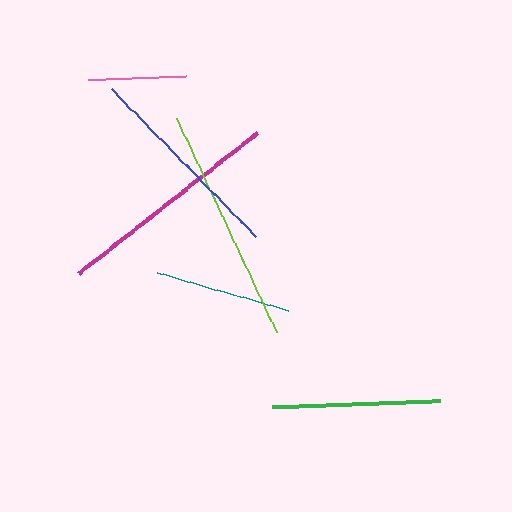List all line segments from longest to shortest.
From longest to shortest: lime, magenta, blue, green, teal, pink.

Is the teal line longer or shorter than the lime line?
The lime line is longer than the teal line.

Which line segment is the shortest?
The pink line is the shortest at approximately 98 pixels.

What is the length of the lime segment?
The lime segment is approximately 236 pixels long.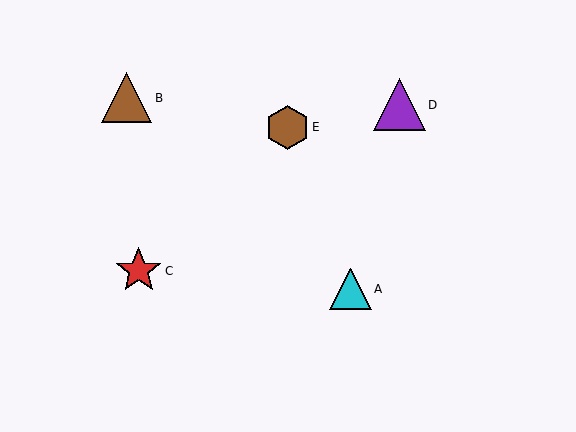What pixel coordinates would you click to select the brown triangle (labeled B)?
Click at (127, 98) to select the brown triangle B.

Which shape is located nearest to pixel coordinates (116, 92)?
The brown triangle (labeled B) at (127, 98) is nearest to that location.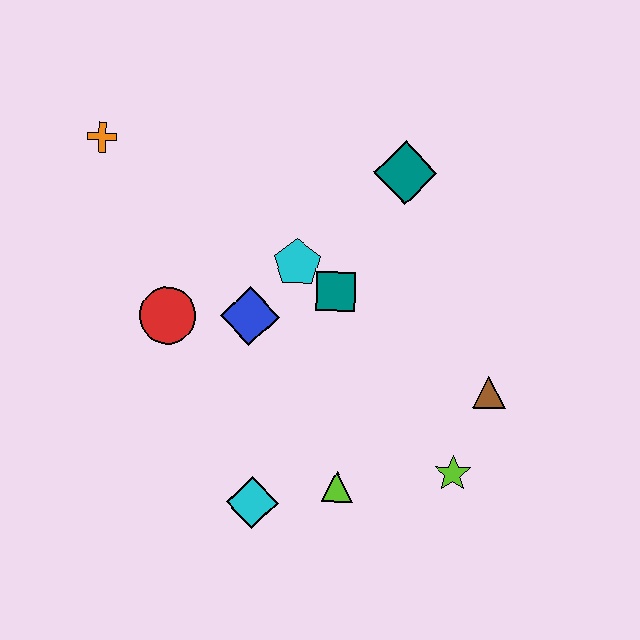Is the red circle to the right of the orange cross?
Yes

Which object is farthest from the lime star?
The orange cross is farthest from the lime star.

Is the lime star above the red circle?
No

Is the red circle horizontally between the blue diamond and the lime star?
No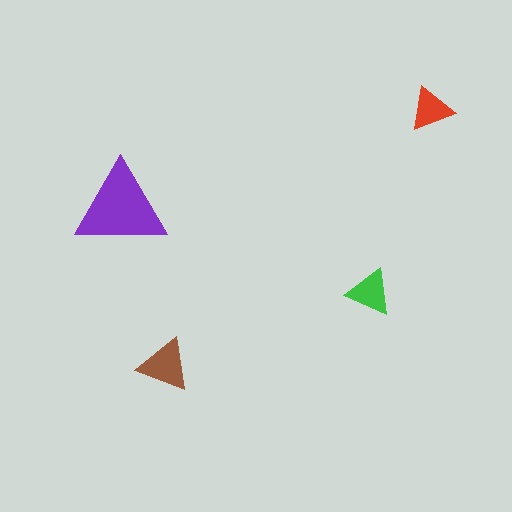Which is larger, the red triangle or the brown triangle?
The brown one.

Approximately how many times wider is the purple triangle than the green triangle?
About 2 times wider.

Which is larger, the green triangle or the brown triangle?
The brown one.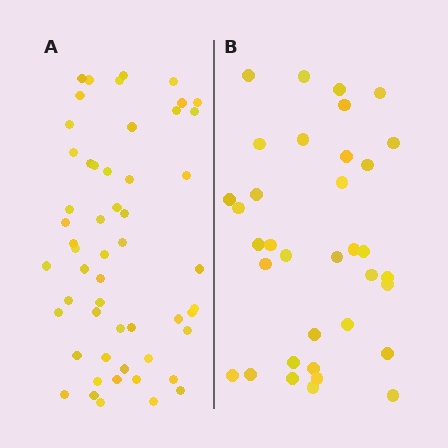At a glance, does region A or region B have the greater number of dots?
Region A (the left region) has more dots.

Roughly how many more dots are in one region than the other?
Region A has approximately 20 more dots than region B.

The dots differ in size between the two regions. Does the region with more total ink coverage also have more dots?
No. Region B has more total ink coverage because its dots are larger, but region A actually contains more individual dots. Total area can be misleading — the number of items is what matters here.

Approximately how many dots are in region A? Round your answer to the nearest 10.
About 50 dots. (The exact count is 54, which rounds to 50.)